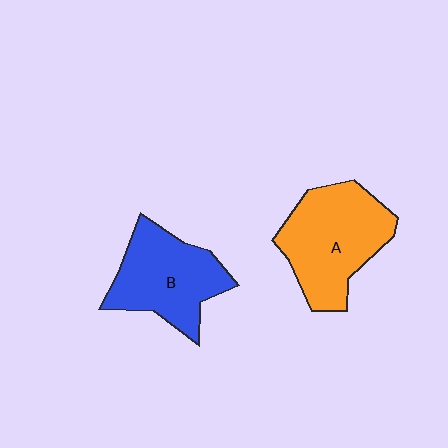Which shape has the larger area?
Shape A (orange).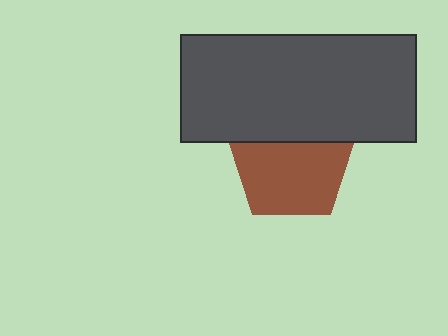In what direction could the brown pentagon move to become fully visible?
The brown pentagon could move down. That would shift it out from behind the dark gray rectangle entirely.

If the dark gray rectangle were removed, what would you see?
You would see the complete brown pentagon.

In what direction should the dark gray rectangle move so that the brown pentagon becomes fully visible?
The dark gray rectangle should move up. That is the shortest direction to clear the overlap and leave the brown pentagon fully visible.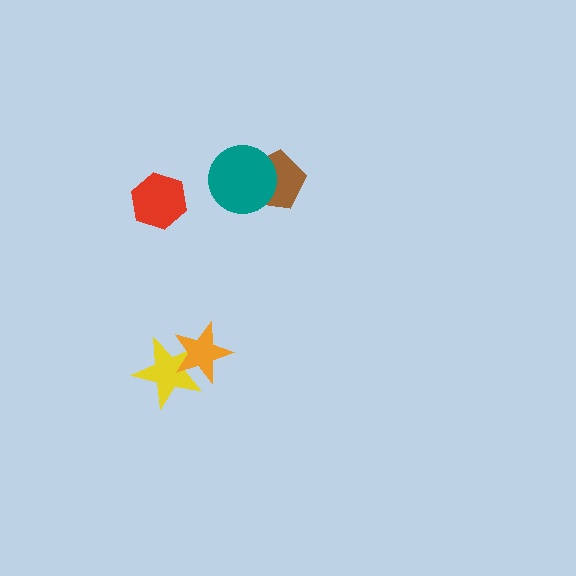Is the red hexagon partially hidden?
No, no other shape covers it.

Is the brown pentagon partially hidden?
Yes, it is partially covered by another shape.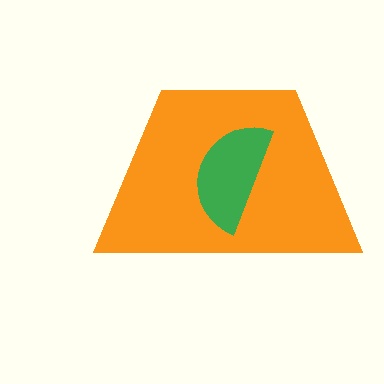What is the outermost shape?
The orange trapezoid.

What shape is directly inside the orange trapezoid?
The green semicircle.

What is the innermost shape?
The green semicircle.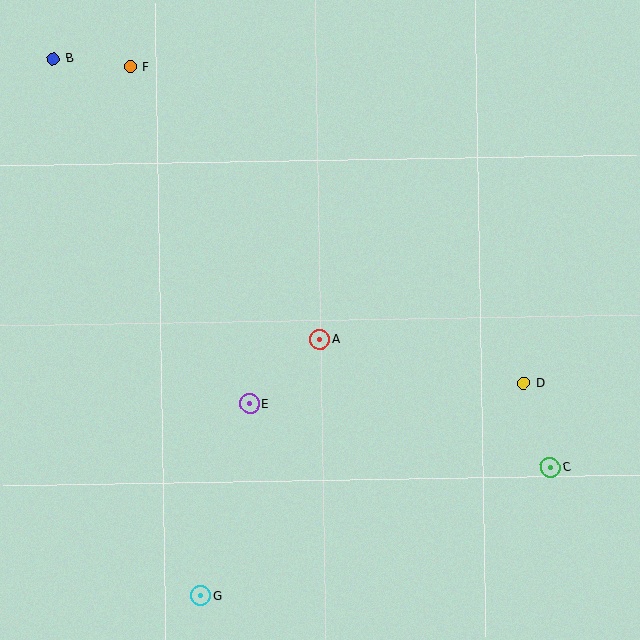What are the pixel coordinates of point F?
Point F is at (130, 67).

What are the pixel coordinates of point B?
Point B is at (53, 59).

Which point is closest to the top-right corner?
Point D is closest to the top-right corner.